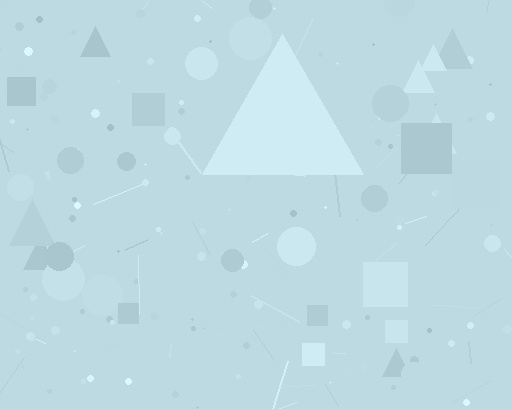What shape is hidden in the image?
A triangle is hidden in the image.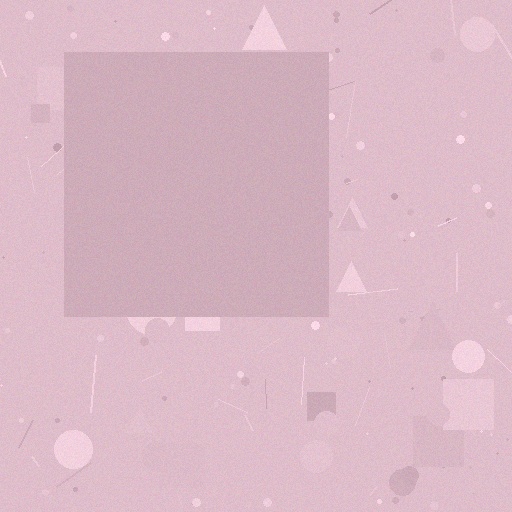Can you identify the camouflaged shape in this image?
The camouflaged shape is a square.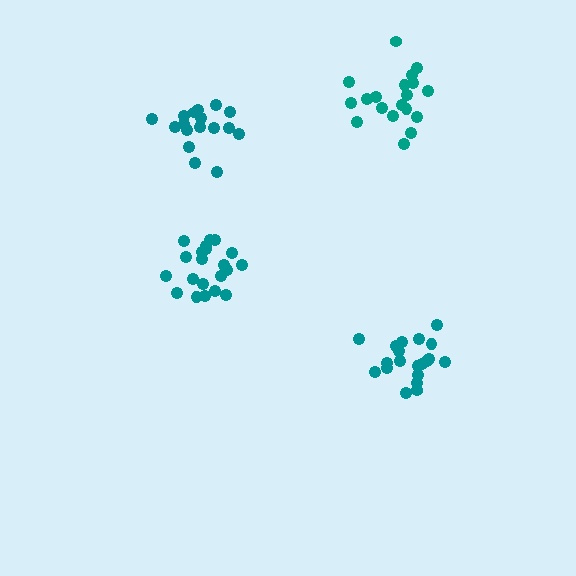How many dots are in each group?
Group 1: 21 dots, Group 2: 19 dots, Group 3: 17 dots, Group 4: 20 dots (77 total).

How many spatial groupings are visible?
There are 4 spatial groupings.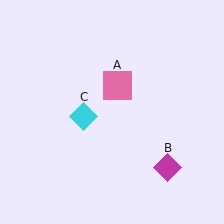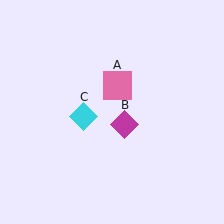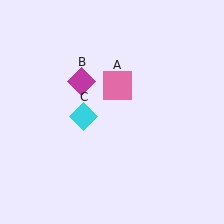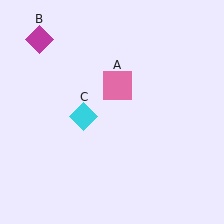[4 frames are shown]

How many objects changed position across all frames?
1 object changed position: magenta diamond (object B).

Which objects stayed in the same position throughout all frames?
Pink square (object A) and cyan diamond (object C) remained stationary.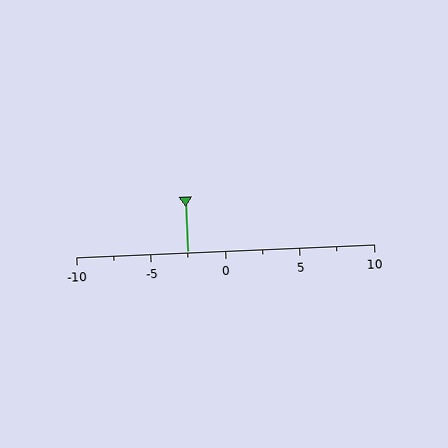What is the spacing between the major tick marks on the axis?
The major ticks are spaced 5 apart.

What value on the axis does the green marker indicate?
The marker indicates approximately -2.5.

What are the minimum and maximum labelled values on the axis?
The axis runs from -10 to 10.